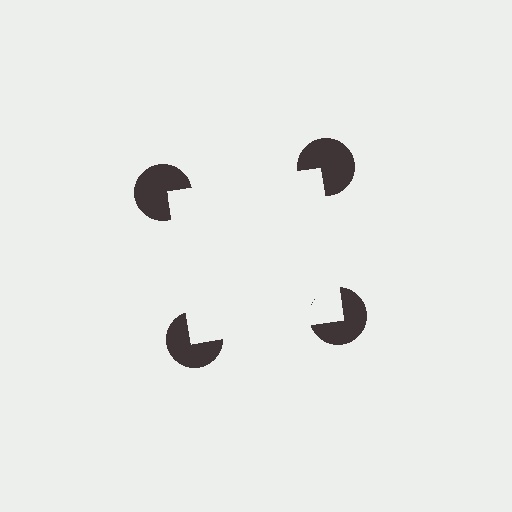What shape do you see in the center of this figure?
An illusory square — its edges are inferred from the aligned wedge cuts in the pac-man discs, not physically drawn.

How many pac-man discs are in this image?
There are 4 — one at each vertex of the illusory square.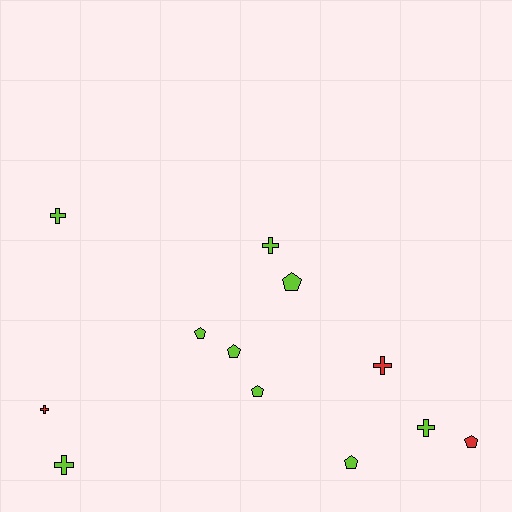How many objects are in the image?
There are 12 objects.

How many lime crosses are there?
There are 4 lime crosses.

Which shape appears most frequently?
Cross, with 6 objects.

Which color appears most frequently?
Lime, with 9 objects.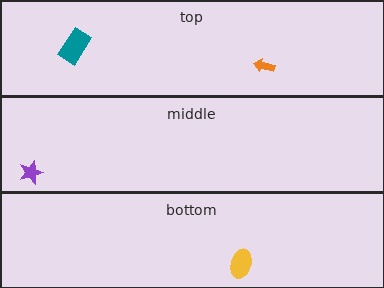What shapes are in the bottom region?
The yellow ellipse.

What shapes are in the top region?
The teal rectangle, the orange arrow.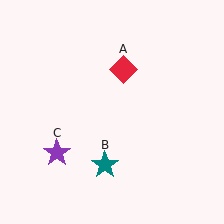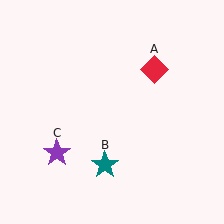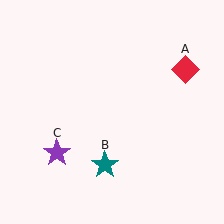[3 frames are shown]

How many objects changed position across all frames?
1 object changed position: red diamond (object A).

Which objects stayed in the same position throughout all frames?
Teal star (object B) and purple star (object C) remained stationary.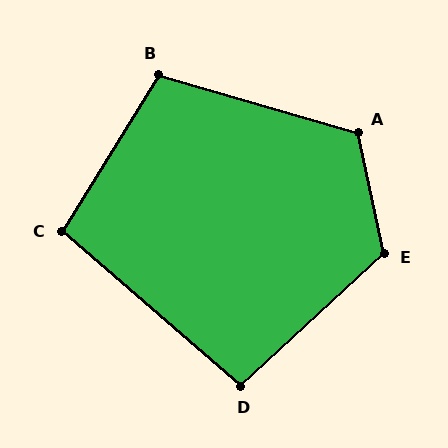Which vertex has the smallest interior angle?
D, at approximately 97 degrees.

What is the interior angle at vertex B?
Approximately 106 degrees (obtuse).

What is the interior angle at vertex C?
Approximately 99 degrees (obtuse).